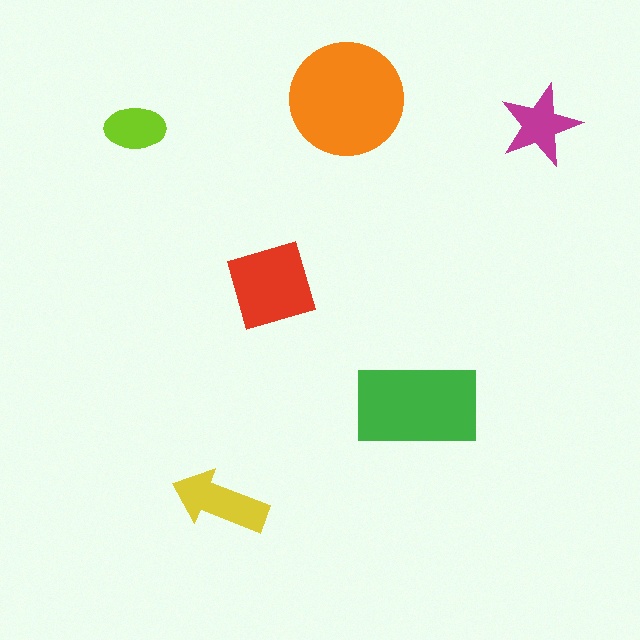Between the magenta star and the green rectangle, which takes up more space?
The green rectangle.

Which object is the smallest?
The lime ellipse.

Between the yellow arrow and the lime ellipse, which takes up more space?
The yellow arrow.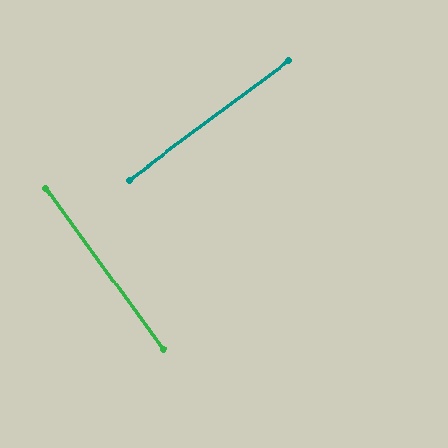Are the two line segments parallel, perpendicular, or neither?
Perpendicular — they meet at approximately 90°.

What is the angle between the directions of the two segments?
Approximately 90 degrees.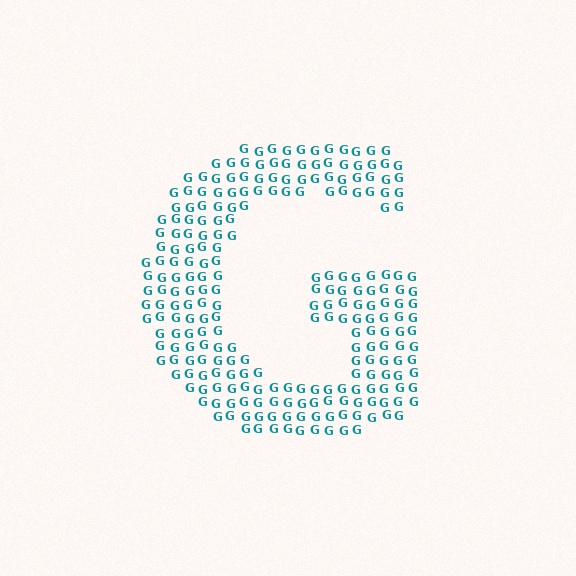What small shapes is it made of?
It is made of small letter G's.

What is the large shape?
The large shape is the letter G.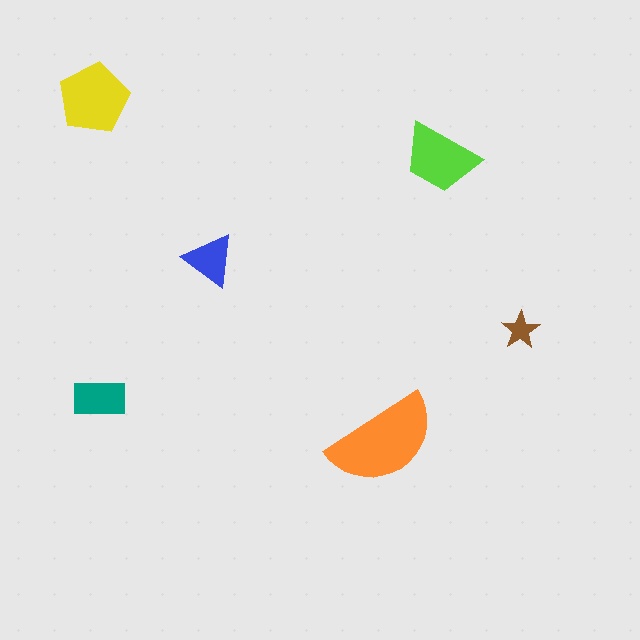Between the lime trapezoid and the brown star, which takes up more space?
The lime trapezoid.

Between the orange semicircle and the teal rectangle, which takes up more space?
The orange semicircle.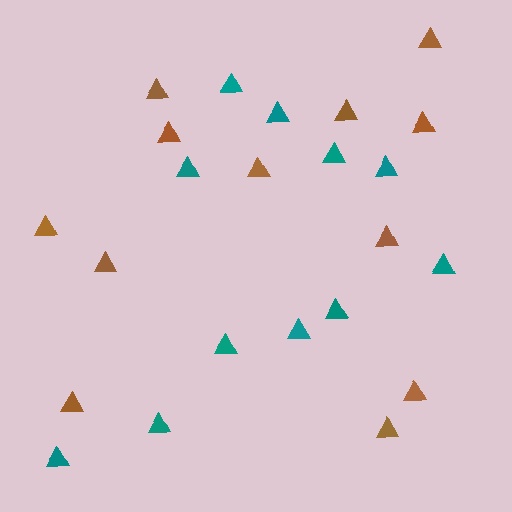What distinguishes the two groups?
There are 2 groups: one group of brown triangles (12) and one group of teal triangles (11).